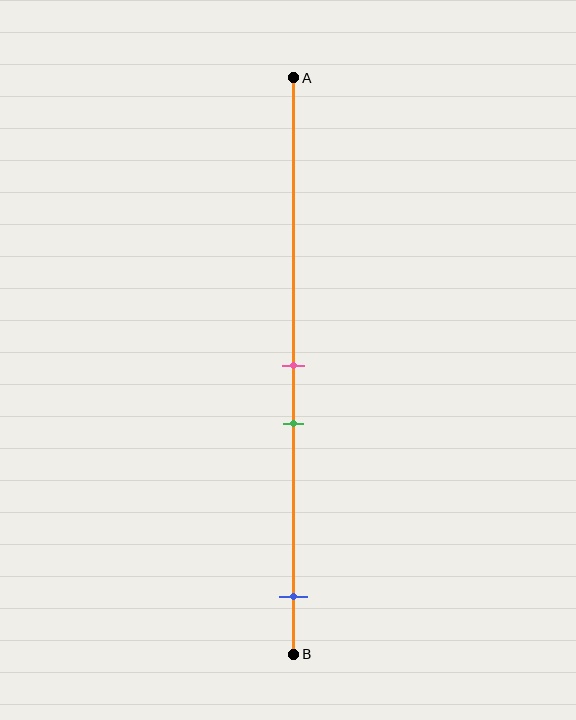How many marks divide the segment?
There are 3 marks dividing the segment.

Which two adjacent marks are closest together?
The pink and green marks are the closest adjacent pair.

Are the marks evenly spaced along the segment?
No, the marks are not evenly spaced.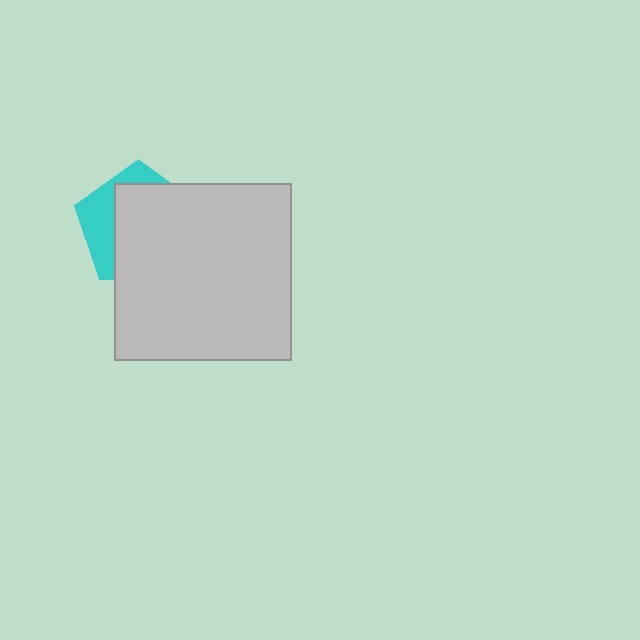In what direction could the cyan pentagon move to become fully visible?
The cyan pentagon could move toward the upper-left. That would shift it out from behind the light gray square entirely.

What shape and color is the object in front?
The object in front is a light gray square.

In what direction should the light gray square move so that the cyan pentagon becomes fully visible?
The light gray square should move toward the lower-right. That is the shortest direction to clear the overlap and leave the cyan pentagon fully visible.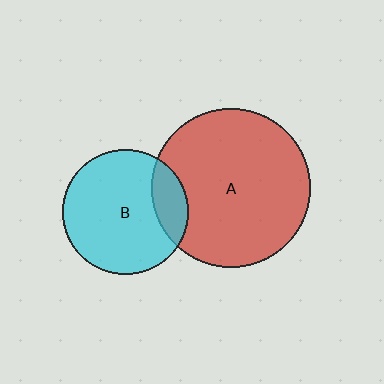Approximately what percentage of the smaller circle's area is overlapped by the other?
Approximately 15%.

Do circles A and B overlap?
Yes.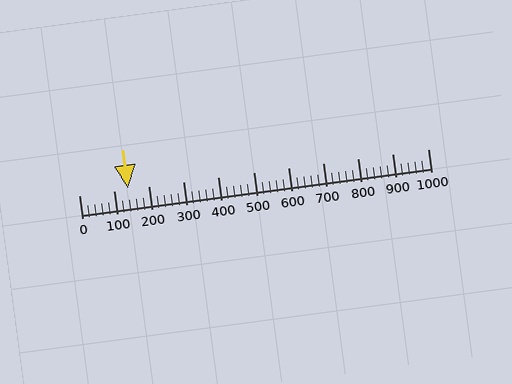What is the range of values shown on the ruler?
The ruler shows values from 0 to 1000.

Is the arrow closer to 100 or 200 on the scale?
The arrow is closer to 100.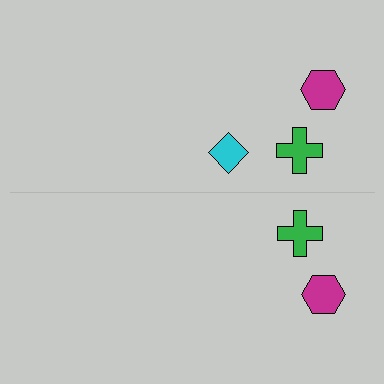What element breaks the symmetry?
A cyan diamond is missing from the bottom side.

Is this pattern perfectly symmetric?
No, the pattern is not perfectly symmetric. A cyan diamond is missing from the bottom side.